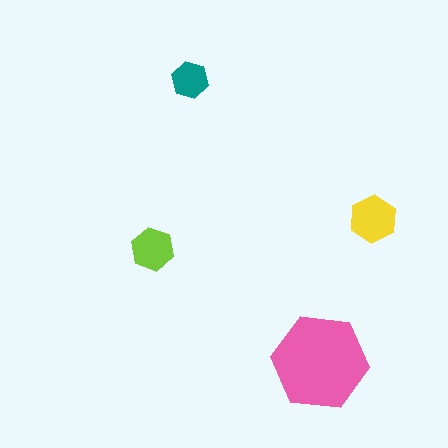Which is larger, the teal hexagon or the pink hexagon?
The pink one.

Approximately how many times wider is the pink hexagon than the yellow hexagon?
About 2 times wider.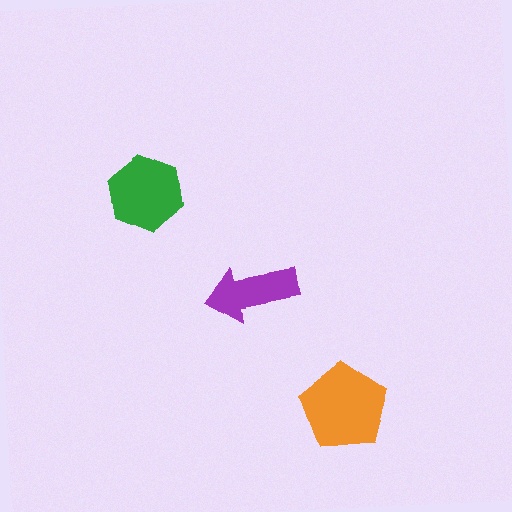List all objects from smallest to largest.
The purple arrow, the green hexagon, the orange pentagon.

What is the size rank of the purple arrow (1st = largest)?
3rd.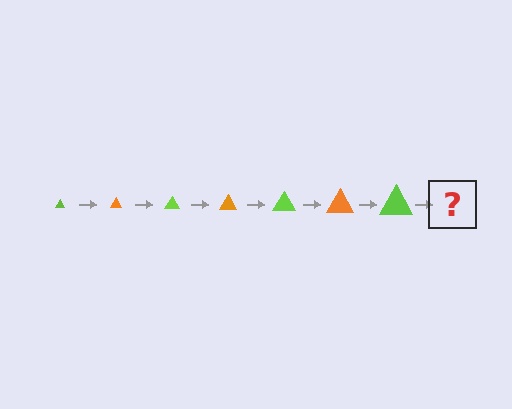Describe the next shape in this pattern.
It should be an orange triangle, larger than the previous one.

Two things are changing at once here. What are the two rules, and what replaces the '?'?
The two rules are that the triangle grows larger each step and the color cycles through lime and orange. The '?' should be an orange triangle, larger than the previous one.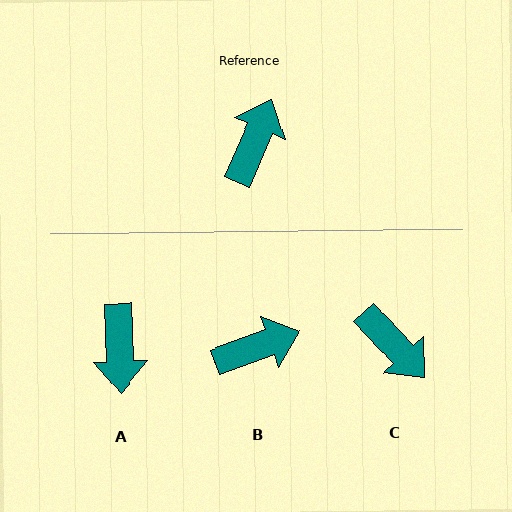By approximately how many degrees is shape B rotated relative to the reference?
Approximately 47 degrees clockwise.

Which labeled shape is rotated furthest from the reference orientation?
A, about 155 degrees away.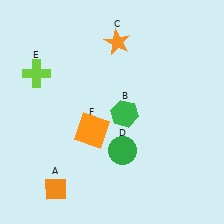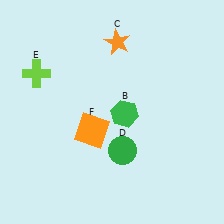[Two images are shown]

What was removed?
The orange diamond (A) was removed in Image 2.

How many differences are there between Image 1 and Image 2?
There is 1 difference between the two images.